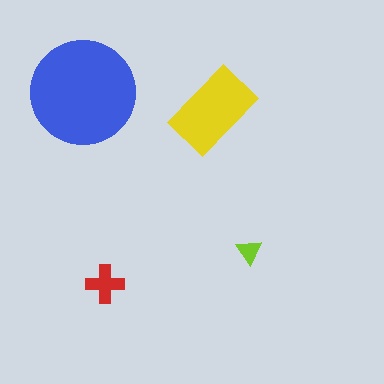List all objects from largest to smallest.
The blue circle, the yellow rectangle, the red cross, the lime triangle.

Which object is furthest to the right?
The lime triangle is rightmost.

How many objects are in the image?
There are 4 objects in the image.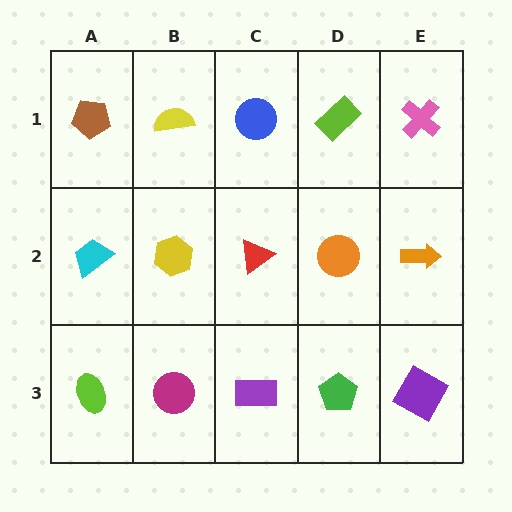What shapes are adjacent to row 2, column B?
A yellow semicircle (row 1, column B), a magenta circle (row 3, column B), a cyan trapezoid (row 2, column A), a red triangle (row 2, column C).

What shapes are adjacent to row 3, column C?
A red triangle (row 2, column C), a magenta circle (row 3, column B), a green pentagon (row 3, column D).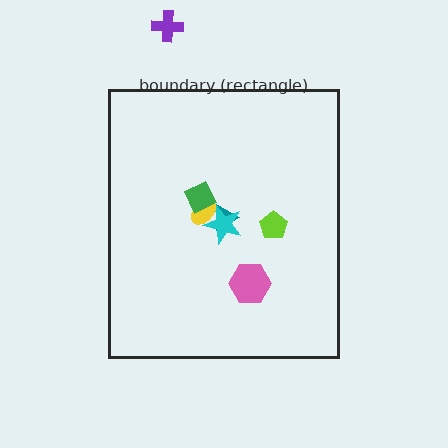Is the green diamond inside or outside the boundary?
Inside.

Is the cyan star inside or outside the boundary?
Inside.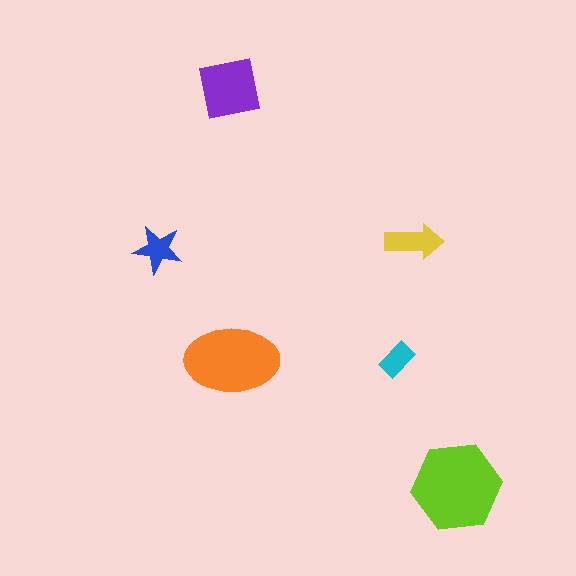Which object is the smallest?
The cyan rectangle.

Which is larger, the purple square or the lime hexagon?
The lime hexagon.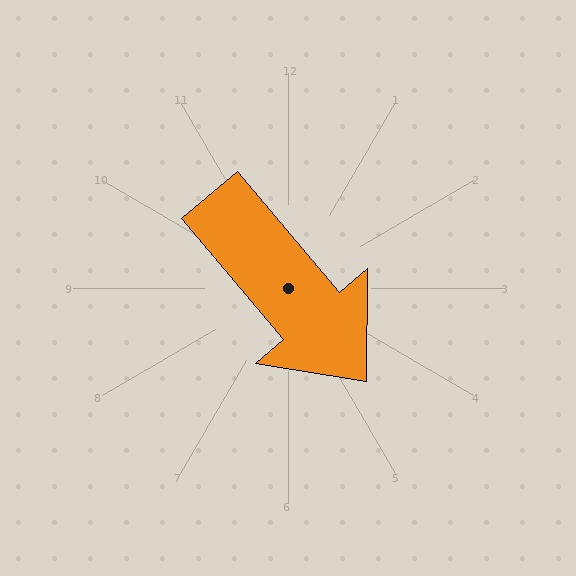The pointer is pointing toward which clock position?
Roughly 5 o'clock.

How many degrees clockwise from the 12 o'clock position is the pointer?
Approximately 140 degrees.